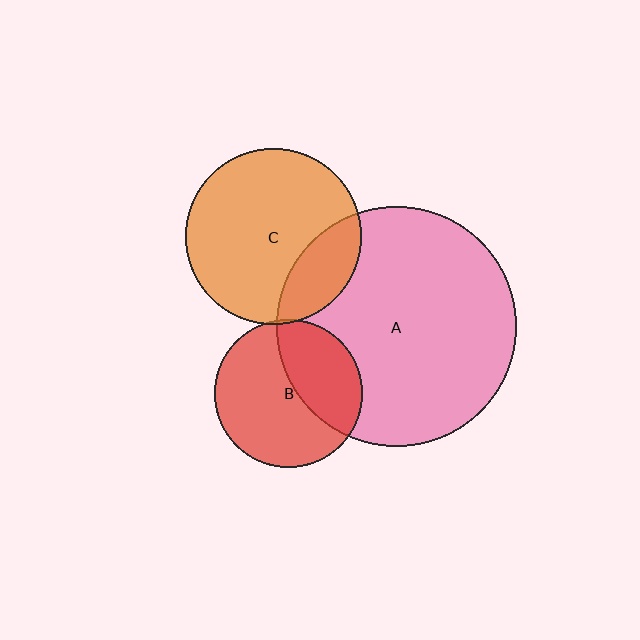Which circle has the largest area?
Circle A (pink).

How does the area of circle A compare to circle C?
Approximately 1.9 times.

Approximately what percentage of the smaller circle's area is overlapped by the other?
Approximately 5%.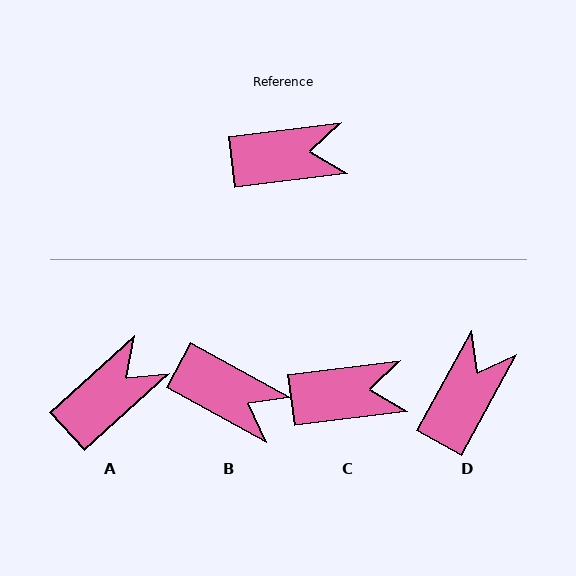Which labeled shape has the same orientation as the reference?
C.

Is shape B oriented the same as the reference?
No, it is off by about 36 degrees.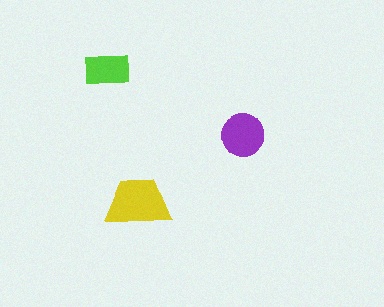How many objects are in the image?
There are 3 objects in the image.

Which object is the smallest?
The lime rectangle.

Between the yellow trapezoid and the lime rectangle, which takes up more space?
The yellow trapezoid.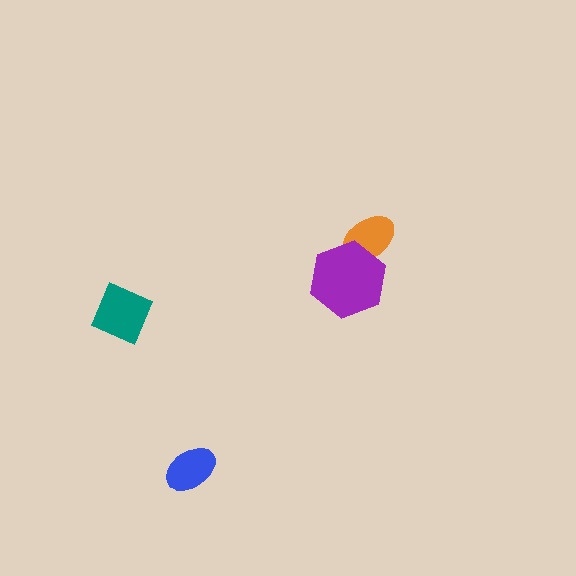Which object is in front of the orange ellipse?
The purple hexagon is in front of the orange ellipse.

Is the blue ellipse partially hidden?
No, no other shape covers it.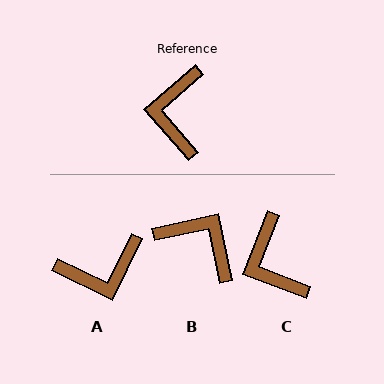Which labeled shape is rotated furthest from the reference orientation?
B, about 119 degrees away.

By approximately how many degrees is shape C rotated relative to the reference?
Approximately 28 degrees counter-clockwise.